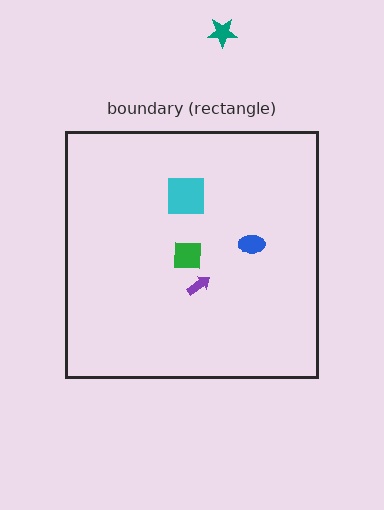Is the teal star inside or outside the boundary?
Outside.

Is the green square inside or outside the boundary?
Inside.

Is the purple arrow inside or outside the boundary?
Inside.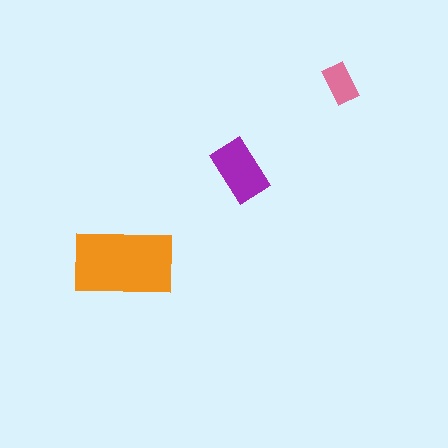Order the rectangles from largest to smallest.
the orange one, the purple one, the pink one.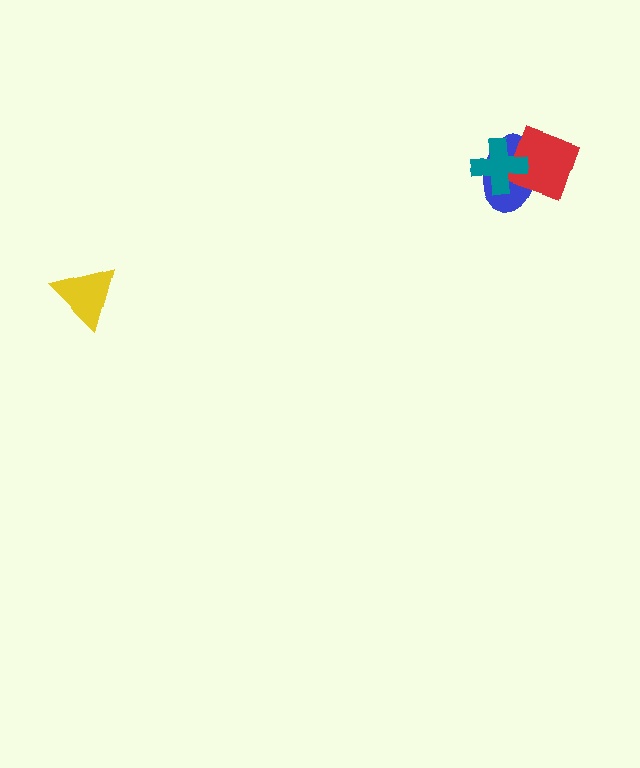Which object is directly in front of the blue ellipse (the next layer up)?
The red diamond is directly in front of the blue ellipse.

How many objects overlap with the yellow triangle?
0 objects overlap with the yellow triangle.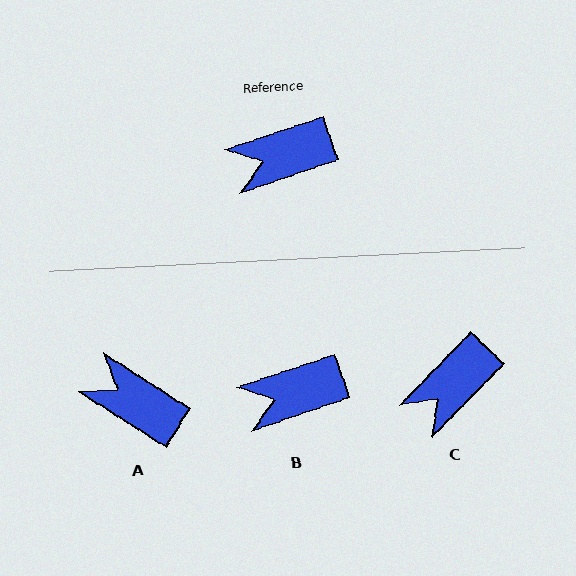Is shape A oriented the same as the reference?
No, it is off by about 51 degrees.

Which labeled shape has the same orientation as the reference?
B.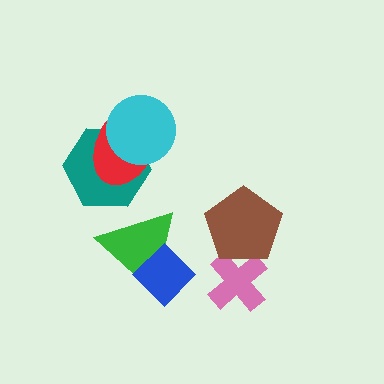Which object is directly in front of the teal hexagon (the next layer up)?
The red ellipse is directly in front of the teal hexagon.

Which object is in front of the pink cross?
The brown pentagon is in front of the pink cross.